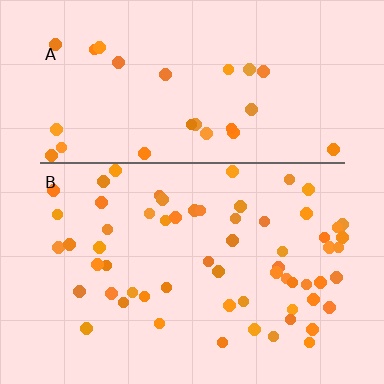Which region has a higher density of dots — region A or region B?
B (the bottom).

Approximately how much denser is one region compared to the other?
Approximately 2.1× — region B over region A.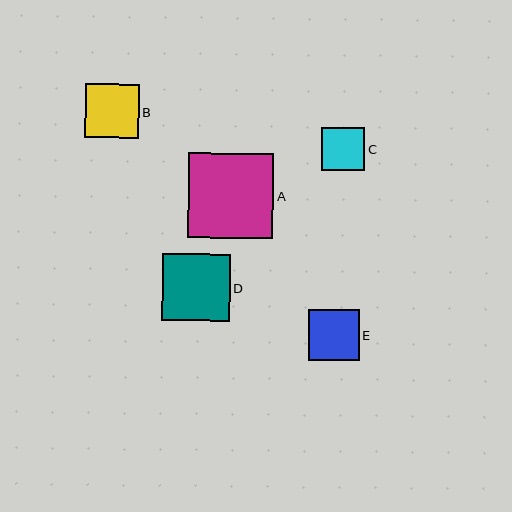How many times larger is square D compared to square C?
Square D is approximately 1.6 times the size of square C.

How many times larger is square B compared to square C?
Square B is approximately 1.3 times the size of square C.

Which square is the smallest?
Square C is the smallest with a size of approximately 43 pixels.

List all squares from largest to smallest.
From largest to smallest: A, D, B, E, C.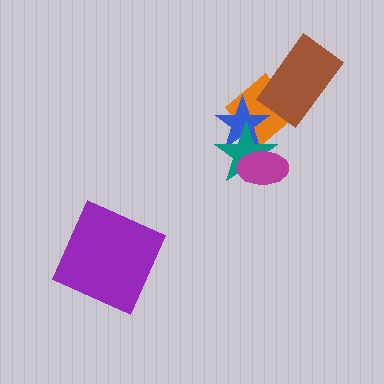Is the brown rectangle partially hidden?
No, no other shape covers it.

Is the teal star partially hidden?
Yes, it is partially covered by another shape.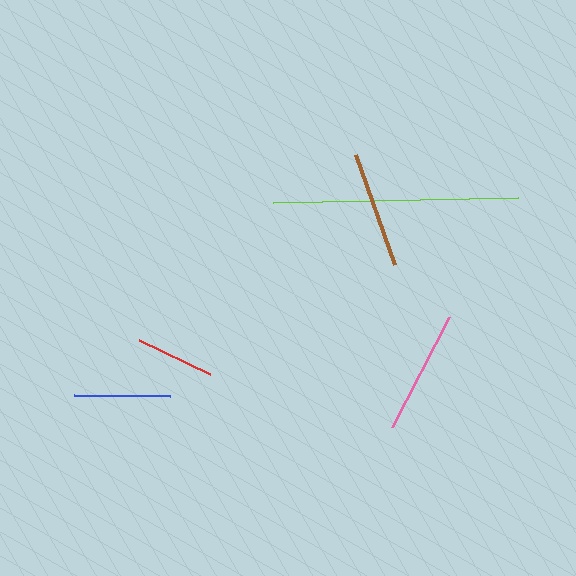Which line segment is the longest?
The lime line is the longest at approximately 245 pixels.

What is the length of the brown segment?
The brown segment is approximately 116 pixels long.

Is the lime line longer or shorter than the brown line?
The lime line is longer than the brown line.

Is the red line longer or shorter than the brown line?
The brown line is longer than the red line.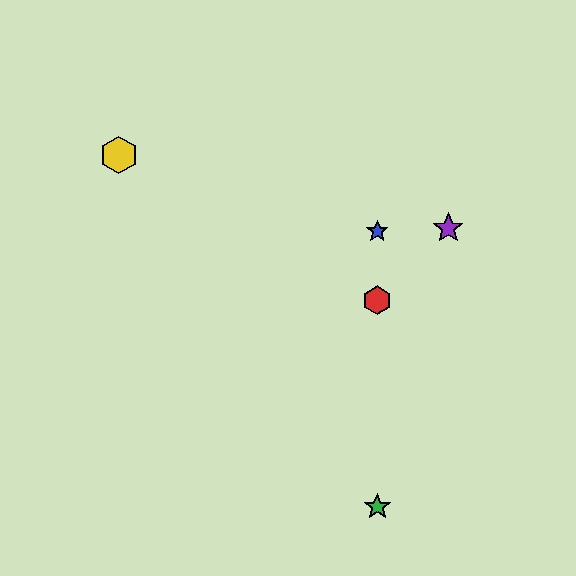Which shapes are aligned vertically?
The red hexagon, the blue star, the green star are aligned vertically.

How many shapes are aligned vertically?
3 shapes (the red hexagon, the blue star, the green star) are aligned vertically.